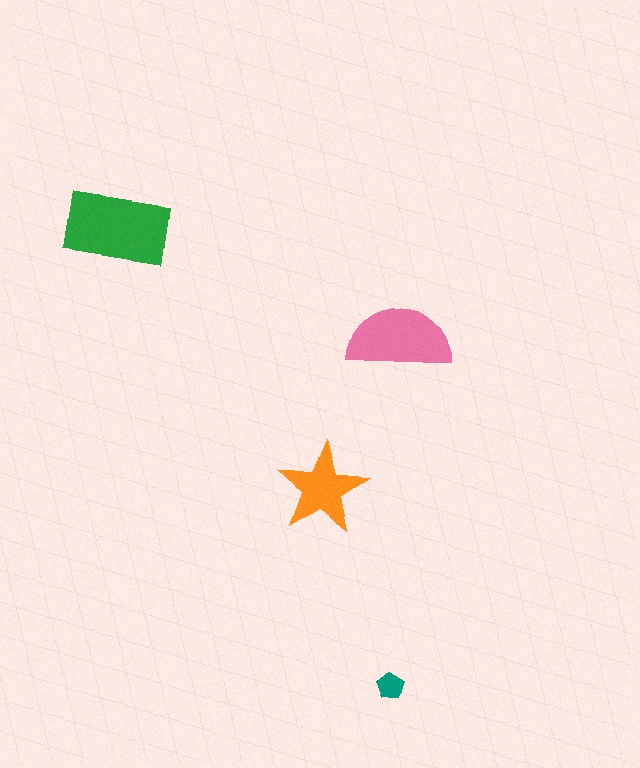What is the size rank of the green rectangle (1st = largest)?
1st.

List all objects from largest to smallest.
The green rectangle, the pink semicircle, the orange star, the teal pentagon.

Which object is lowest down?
The teal pentagon is bottommost.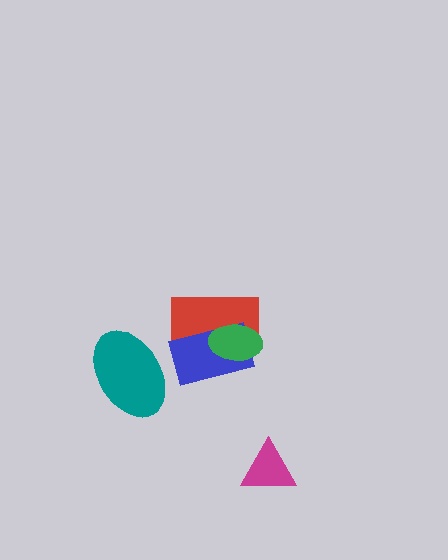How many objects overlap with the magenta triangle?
0 objects overlap with the magenta triangle.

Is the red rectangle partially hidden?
Yes, it is partially covered by another shape.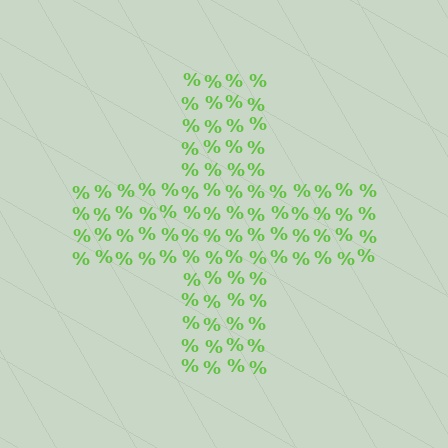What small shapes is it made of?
It is made of small percent signs.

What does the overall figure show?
The overall figure shows a cross.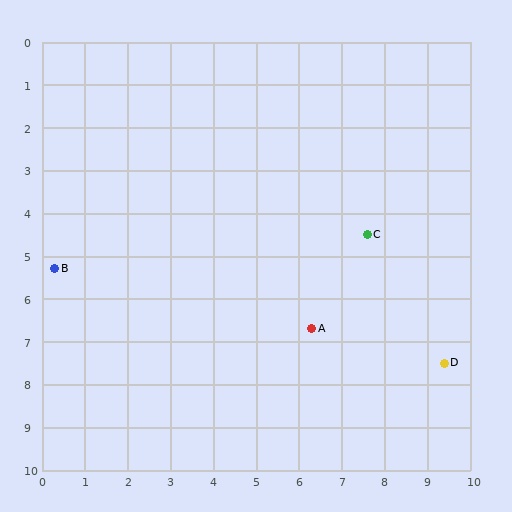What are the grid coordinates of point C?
Point C is at approximately (7.6, 4.5).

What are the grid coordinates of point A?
Point A is at approximately (6.3, 6.7).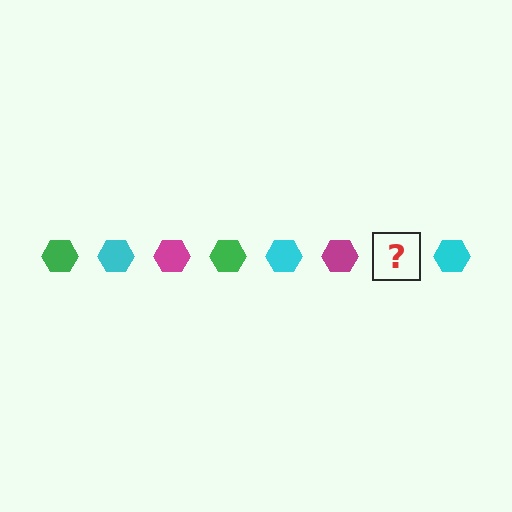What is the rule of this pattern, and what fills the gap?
The rule is that the pattern cycles through green, cyan, magenta hexagons. The gap should be filled with a green hexagon.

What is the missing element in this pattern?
The missing element is a green hexagon.